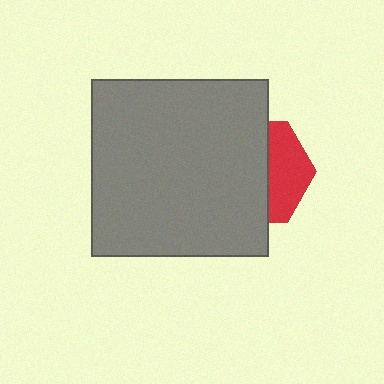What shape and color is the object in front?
The object in front is a gray square.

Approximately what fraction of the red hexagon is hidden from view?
Roughly 63% of the red hexagon is hidden behind the gray square.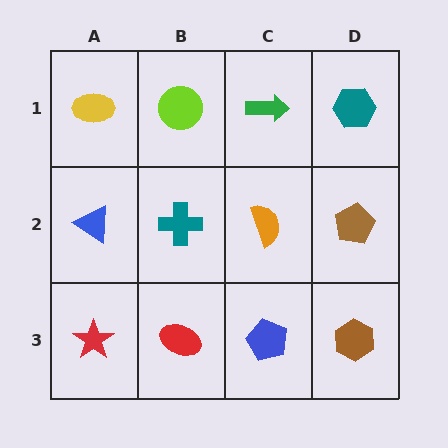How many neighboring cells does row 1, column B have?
3.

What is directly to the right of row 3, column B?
A blue pentagon.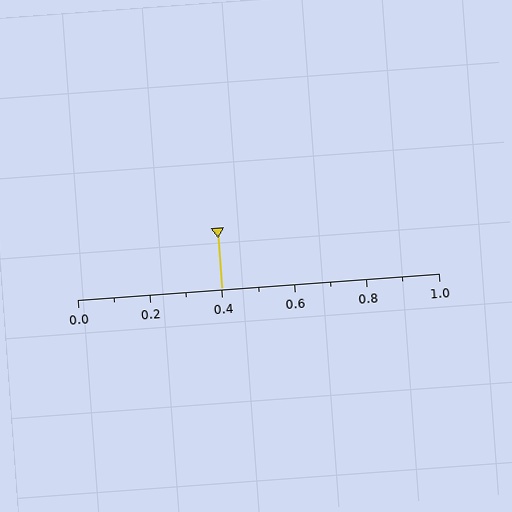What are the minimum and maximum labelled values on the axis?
The axis runs from 0.0 to 1.0.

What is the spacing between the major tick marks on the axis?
The major ticks are spaced 0.2 apart.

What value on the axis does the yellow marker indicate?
The marker indicates approximately 0.4.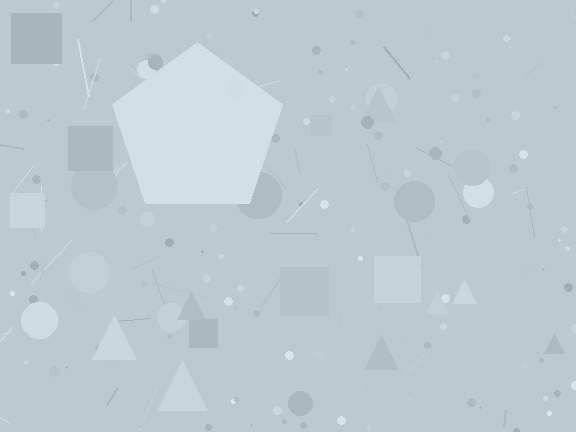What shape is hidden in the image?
A pentagon is hidden in the image.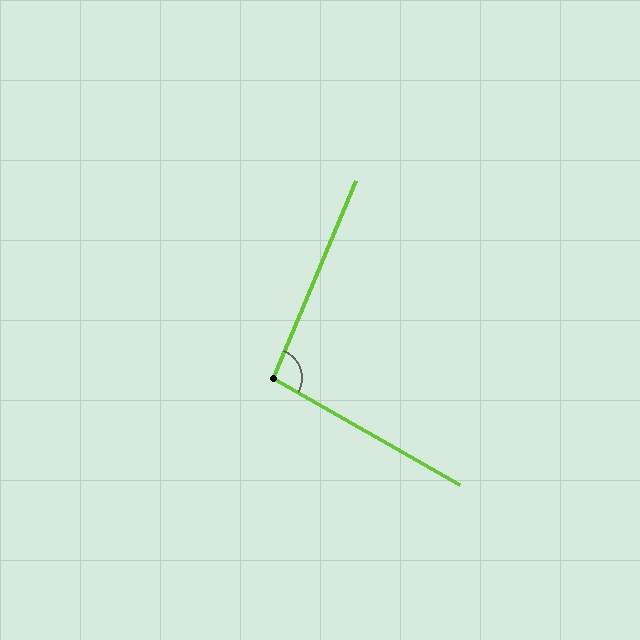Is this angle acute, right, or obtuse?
It is obtuse.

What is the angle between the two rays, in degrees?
Approximately 97 degrees.